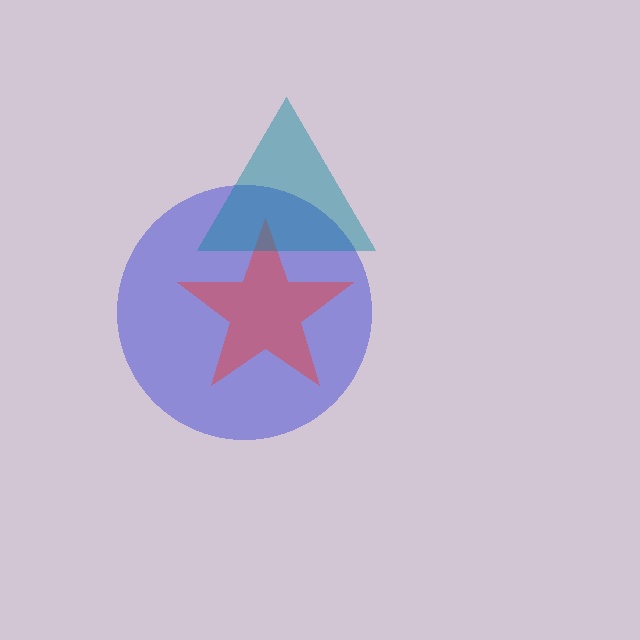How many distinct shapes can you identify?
There are 3 distinct shapes: a blue circle, a red star, a teal triangle.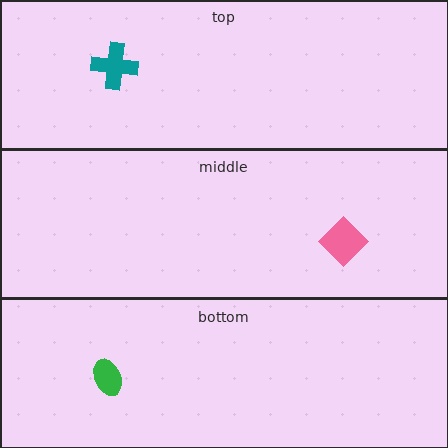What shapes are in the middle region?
The pink diamond.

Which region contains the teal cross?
The top region.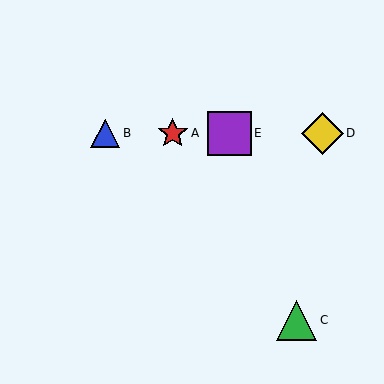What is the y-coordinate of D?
Object D is at y≈133.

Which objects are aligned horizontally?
Objects A, B, D, E are aligned horizontally.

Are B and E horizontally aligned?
Yes, both are at y≈133.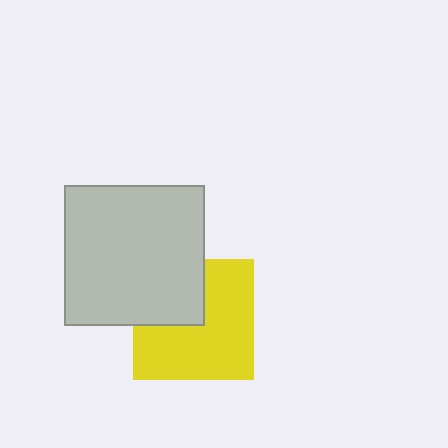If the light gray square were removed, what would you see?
You would see the complete yellow square.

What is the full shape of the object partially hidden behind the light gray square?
The partially hidden object is a yellow square.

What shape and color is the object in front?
The object in front is a light gray square.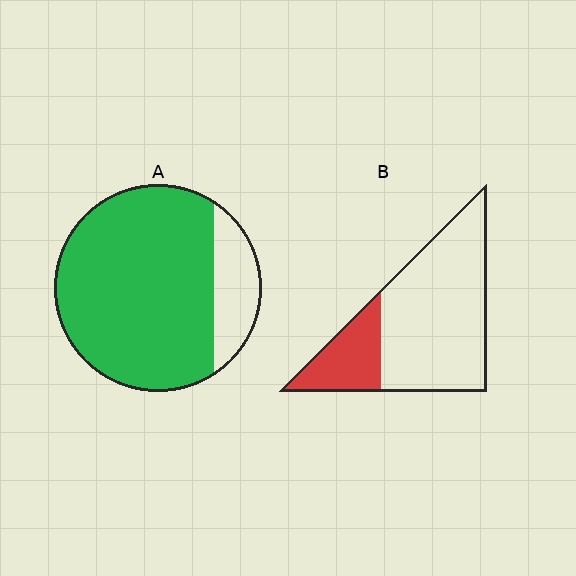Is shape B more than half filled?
No.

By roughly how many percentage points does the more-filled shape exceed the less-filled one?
By roughly 60 percentage points (A over B).